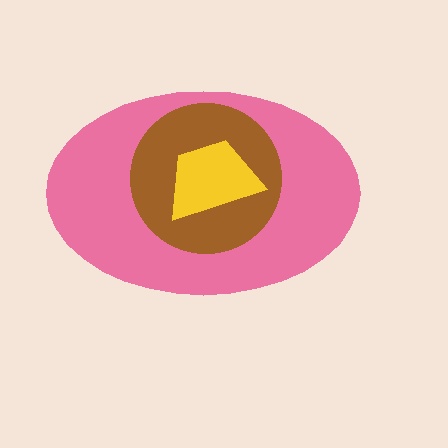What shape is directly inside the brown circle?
The yellow trapezoid.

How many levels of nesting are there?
3.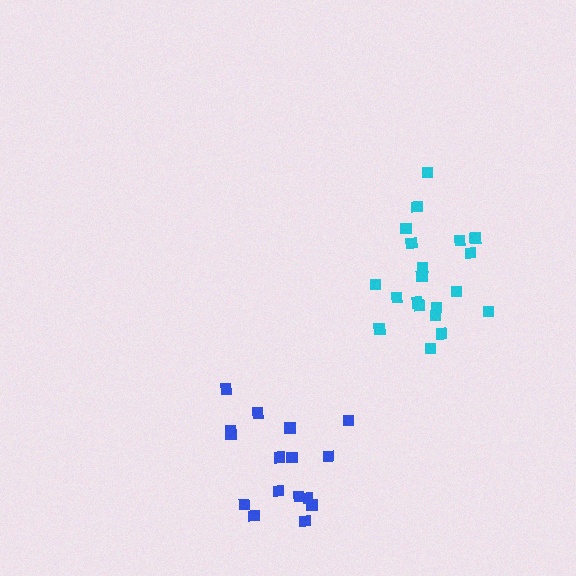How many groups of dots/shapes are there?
There are 2 groups.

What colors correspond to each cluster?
The clusters are colored: cyan, blue.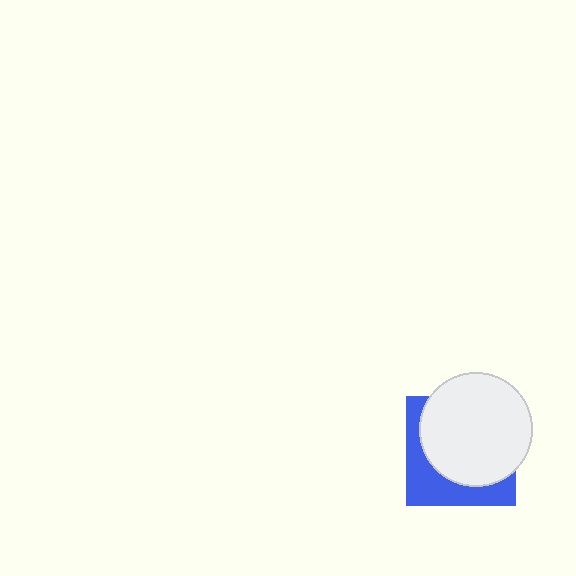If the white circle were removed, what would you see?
You would see the complete blue square.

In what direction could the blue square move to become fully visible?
The blue square could move toward the lower-left. That would shift it out from behind the white circle entirely.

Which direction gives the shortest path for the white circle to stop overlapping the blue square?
Moving toward the upper-right gives the shortest separation.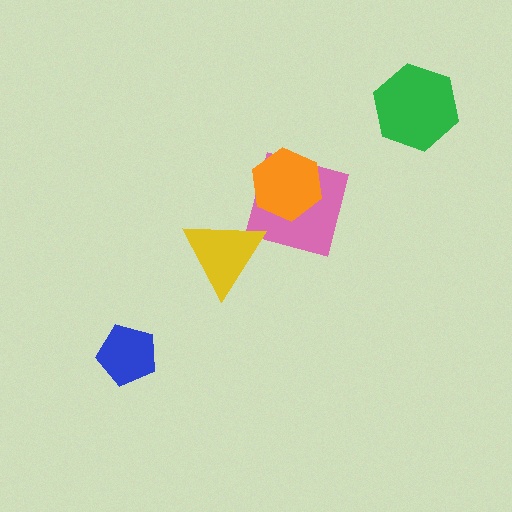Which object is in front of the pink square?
The orange hexagon is in front of the pink square.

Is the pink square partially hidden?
Yes, it is partially covered by another shape.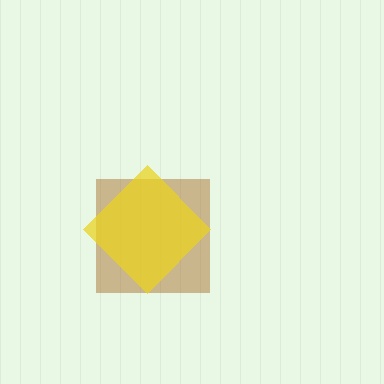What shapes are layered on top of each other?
The layered shapes are: a brown square, a yellow diamond.